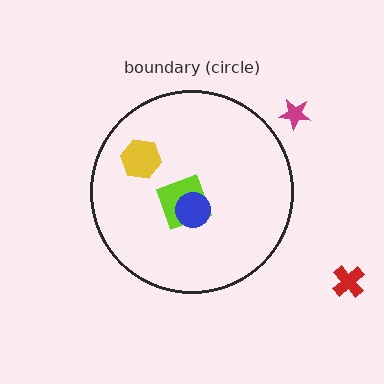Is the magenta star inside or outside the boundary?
Outside.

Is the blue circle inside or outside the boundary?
Inside.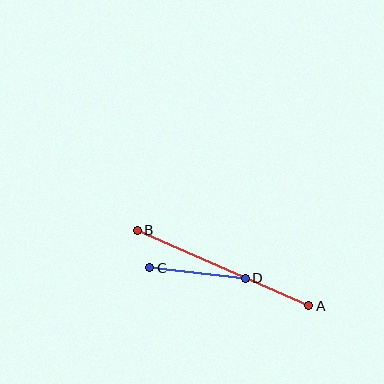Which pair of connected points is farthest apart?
Points A and B are farthest apart.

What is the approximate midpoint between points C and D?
The midpoint is at approximately (197, 273) pixels.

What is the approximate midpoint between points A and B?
The midpoint is at approximately (223, 268) pixels.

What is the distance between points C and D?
The distance is approximately 96 pixels.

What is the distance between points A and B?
The distance is approximately 187 pixels.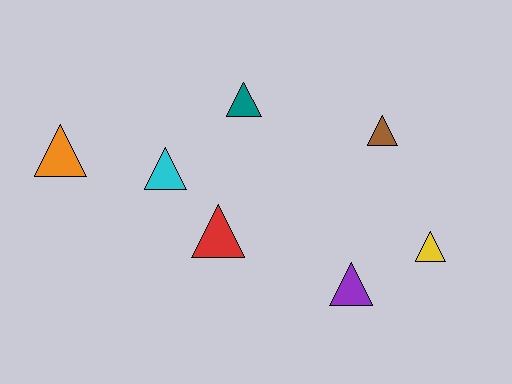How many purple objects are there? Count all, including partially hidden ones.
There is 1 purple object.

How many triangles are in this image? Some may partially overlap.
There are 7 triangles.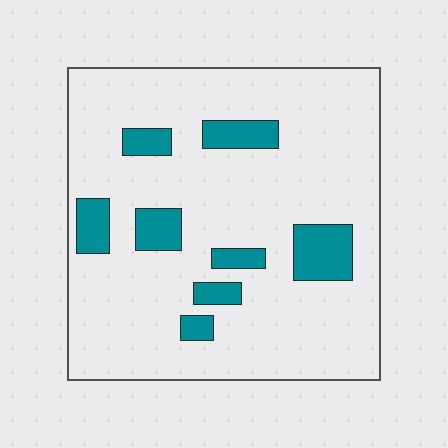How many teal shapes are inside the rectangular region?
8.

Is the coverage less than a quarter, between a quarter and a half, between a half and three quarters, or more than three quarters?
Less than a quarter.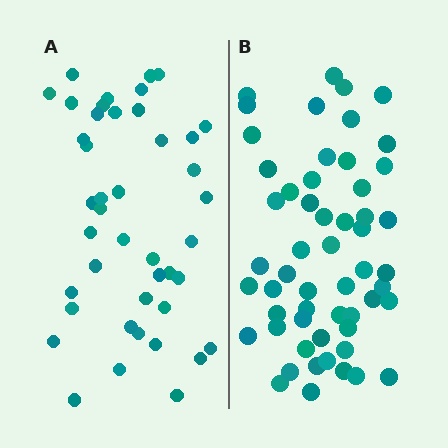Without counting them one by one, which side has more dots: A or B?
Region B (the right region) has more dots.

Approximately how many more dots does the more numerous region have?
Region B has roughly 12 or so more dots than region A.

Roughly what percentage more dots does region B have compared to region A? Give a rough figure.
About 30% more.